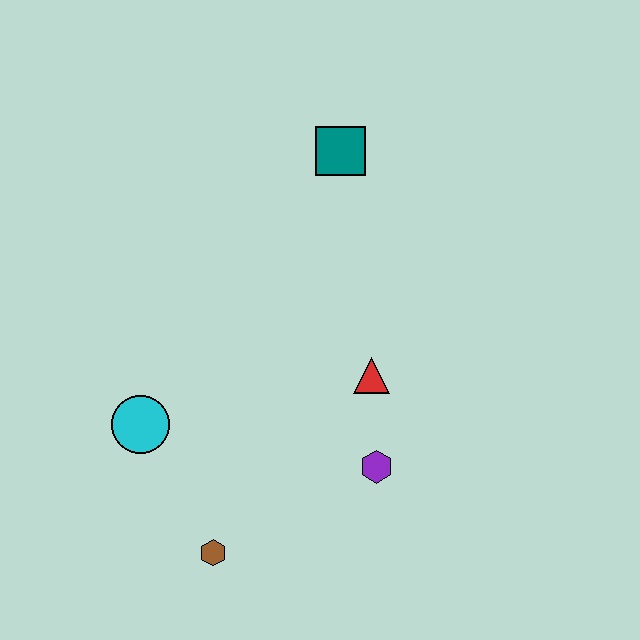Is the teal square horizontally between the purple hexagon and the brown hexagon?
Yes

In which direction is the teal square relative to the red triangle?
The teal square is above the red triangle.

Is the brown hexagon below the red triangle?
Yes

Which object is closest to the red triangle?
The purple hexagon is closest to the red triangle.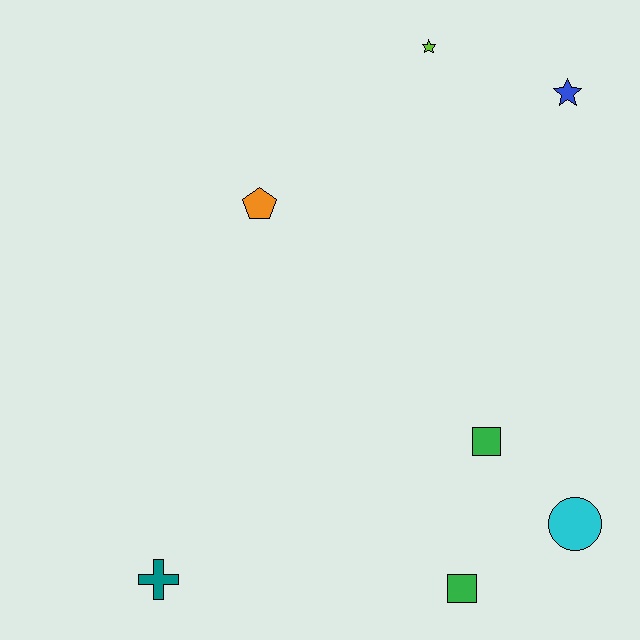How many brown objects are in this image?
There are no brown objects.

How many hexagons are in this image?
There are no hexagons.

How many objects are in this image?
There are 7 objects.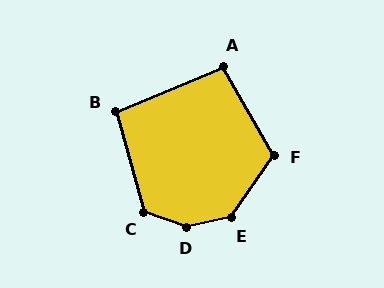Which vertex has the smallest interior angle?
B, at approximately 96 degrees.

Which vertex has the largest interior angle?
D, at approximately 148 degrees.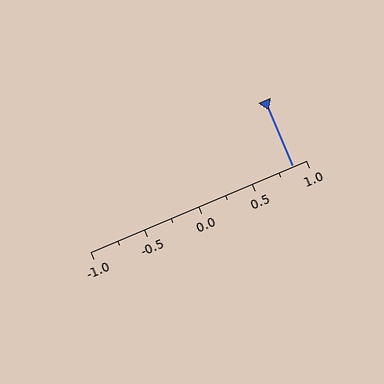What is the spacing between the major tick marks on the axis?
The major ticks are spaced 0.5 apart.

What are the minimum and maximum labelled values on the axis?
The axis runs from -1.0 to 1.0.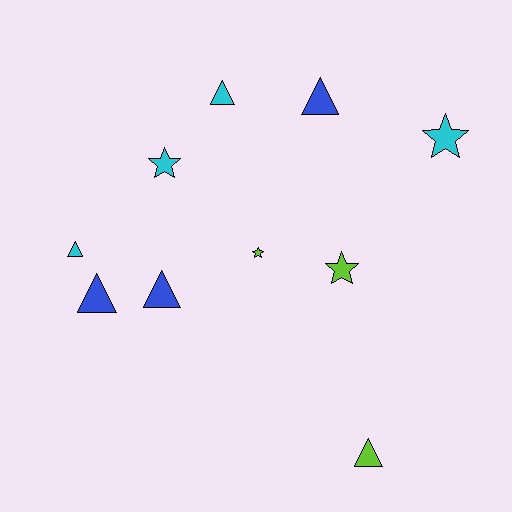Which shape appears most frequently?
Triangle, with 6 objects.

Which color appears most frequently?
Cyan, with 4 objects.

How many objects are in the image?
There are 10 objects.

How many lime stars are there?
There are 2 lime stars.